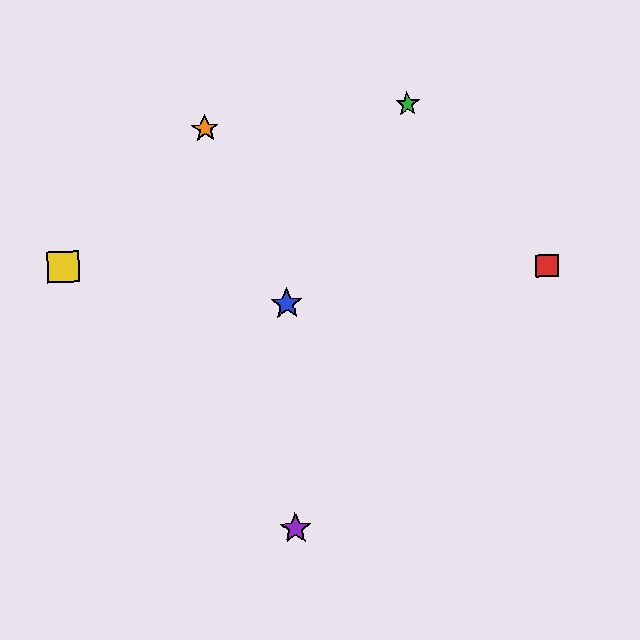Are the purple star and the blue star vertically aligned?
Yes, both are at x≈295.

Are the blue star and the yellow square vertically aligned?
No, the blue star is at x≈287 and the yellow square is at x≈63.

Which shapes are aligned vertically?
The blue star, the purple star are aligned vertically.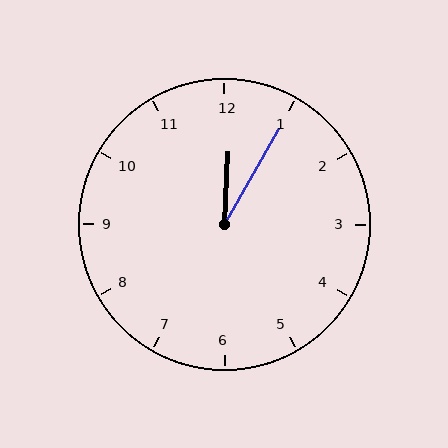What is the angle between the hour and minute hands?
Approximately 28 degrees.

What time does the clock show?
12:05.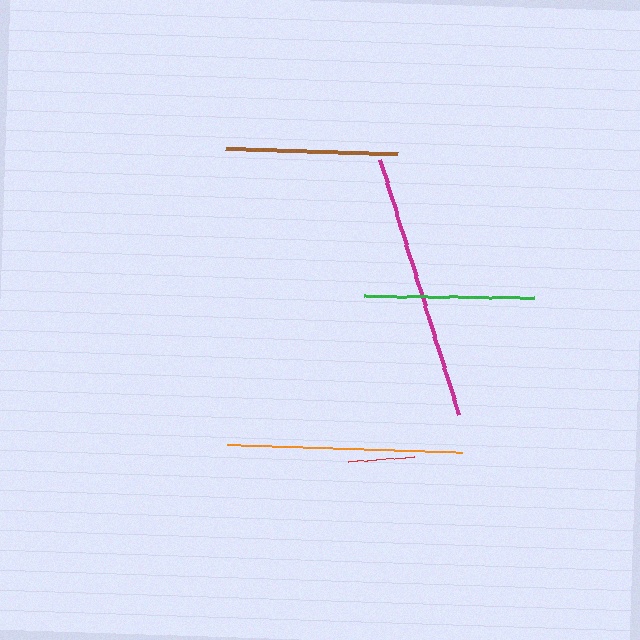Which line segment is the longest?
The magenta line is the longest at approximately 267 pixels.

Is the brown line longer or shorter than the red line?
The brown line is longer than the red line.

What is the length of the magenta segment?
The magenta segment is approximately 267 pixels long.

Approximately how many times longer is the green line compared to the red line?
The green line is approximately 2.6 times the length of the red line.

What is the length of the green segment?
The green segment is approximately 170 pixels long.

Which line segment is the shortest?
The red line is the shortest at approximately 66 pixels.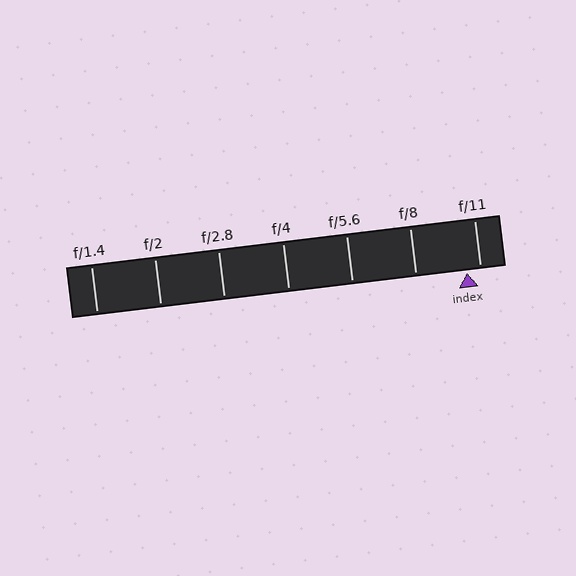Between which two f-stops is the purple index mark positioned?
The index mark is between f/8 and f/11.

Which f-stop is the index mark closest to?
The index mark is closest to f/11.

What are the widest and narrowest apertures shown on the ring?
The widest aperture shown is f/1.4 and the narrowest is f/11.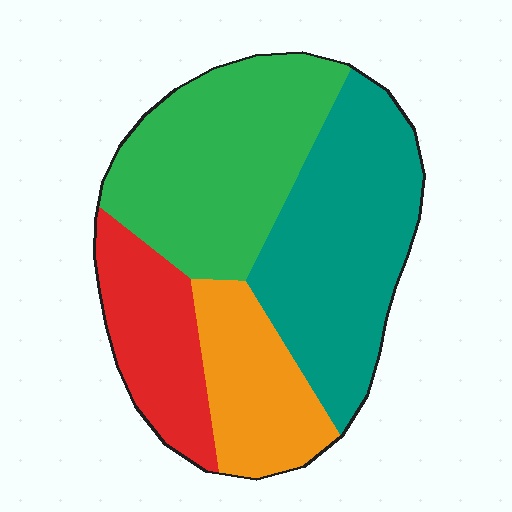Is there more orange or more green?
Green.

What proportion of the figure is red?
Red covers roughly 15% of the figure.